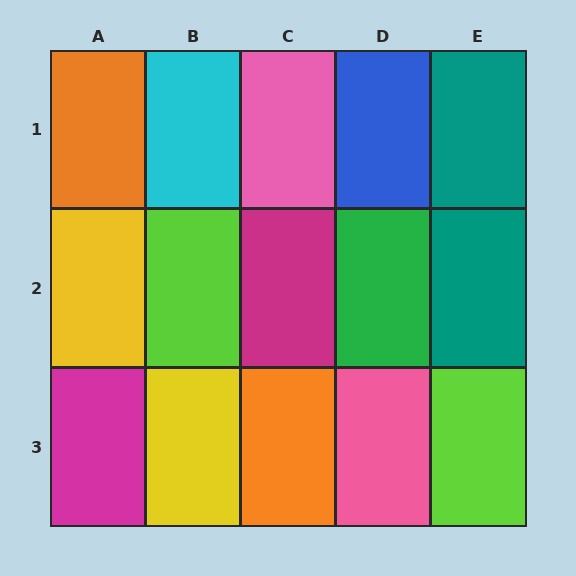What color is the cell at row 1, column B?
Cyan.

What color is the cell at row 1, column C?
Pink.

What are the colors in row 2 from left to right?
Yellow, lime, magenta, green, teal.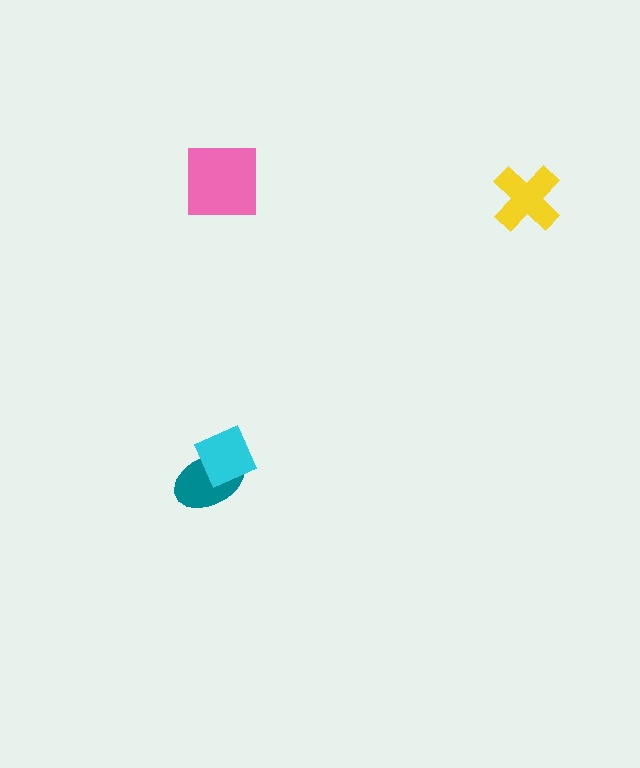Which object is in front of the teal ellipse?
The cyan diamond is in front of the teal ellipse.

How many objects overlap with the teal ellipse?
1 object overlaps with the teal ellipse.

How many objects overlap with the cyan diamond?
1 object overlaps with the cyan diamond.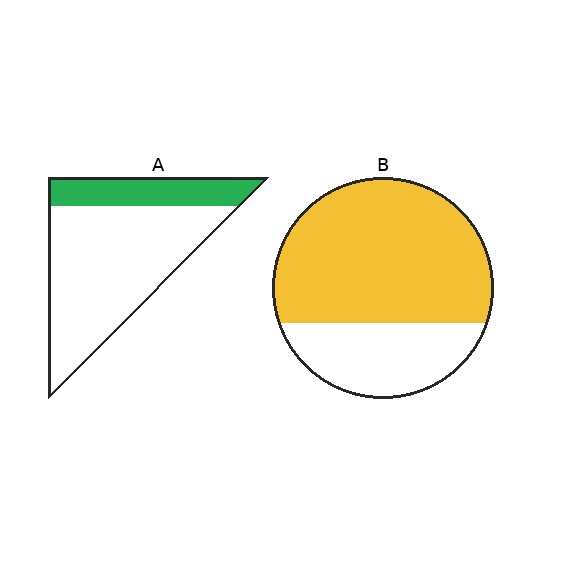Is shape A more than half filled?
No.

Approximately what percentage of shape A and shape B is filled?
A is approximately 25% and B is approximately 70%.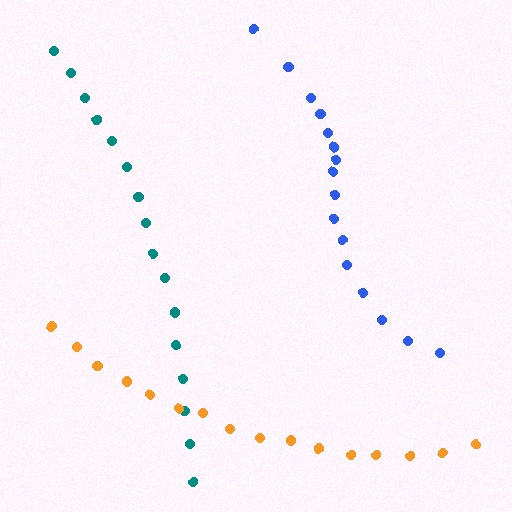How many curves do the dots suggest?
There are 3 distinct paths.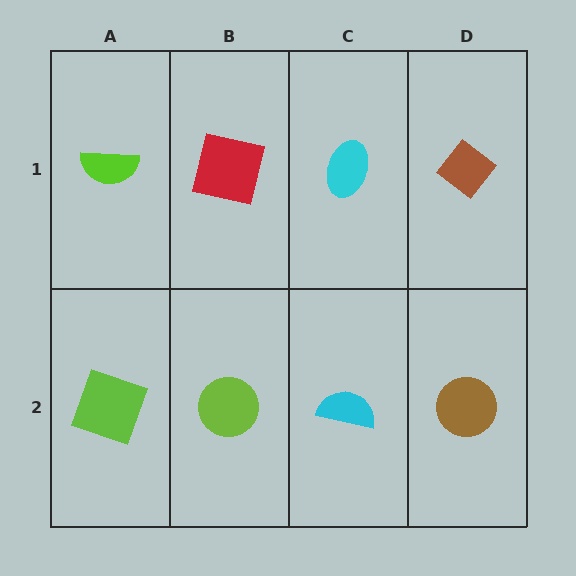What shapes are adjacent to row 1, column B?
A lime circle (row 2, column B), a lime semicircle (row 1, column A), a cyan ellipse (row 1, column C).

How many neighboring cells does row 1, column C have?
3.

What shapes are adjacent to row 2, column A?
A lime semicircle (row 1, column A), a lime circle (row 2, column B).